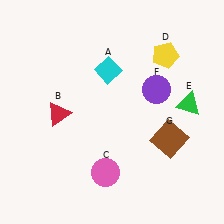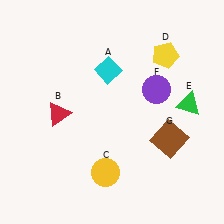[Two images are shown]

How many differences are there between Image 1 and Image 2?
There is 1 difference between the two images.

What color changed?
The circle (C) changed from pink in Image 1 to yellow in Image 2.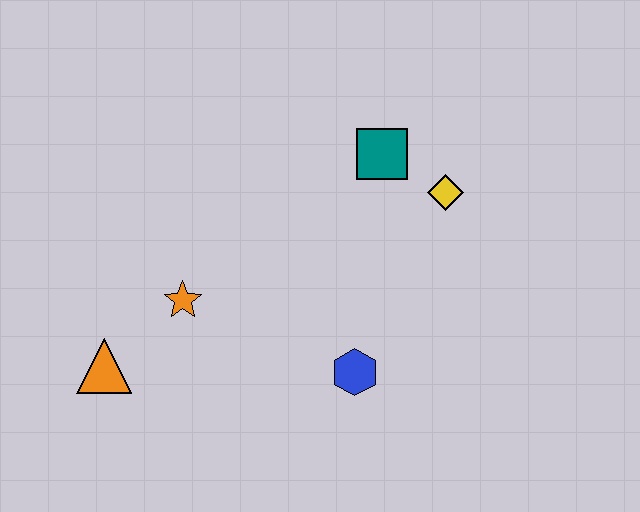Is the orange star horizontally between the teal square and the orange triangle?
Yes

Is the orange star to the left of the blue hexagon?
Yes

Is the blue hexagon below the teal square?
Yes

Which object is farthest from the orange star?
The yellow diamond is farthest from the orange star.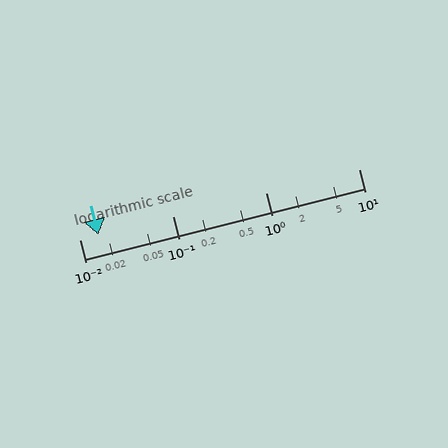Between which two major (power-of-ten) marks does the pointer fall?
The pointer is between 0.01 and 0.1.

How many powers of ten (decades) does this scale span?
The scale spans 3 decades, from 0.01 to 10.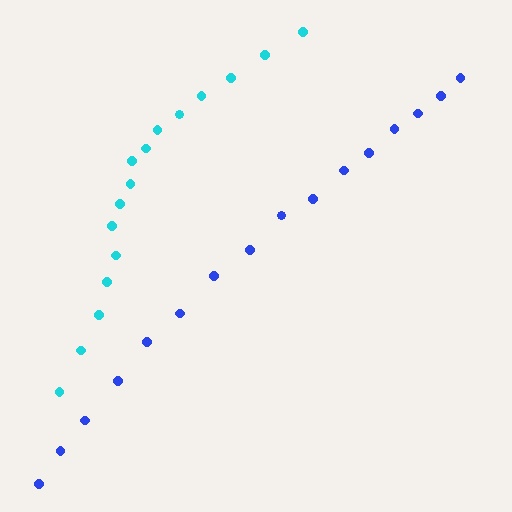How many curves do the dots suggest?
There are 2 distinct paths.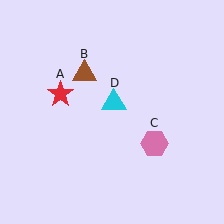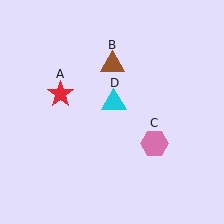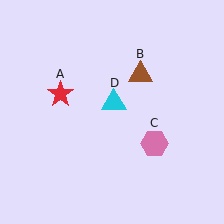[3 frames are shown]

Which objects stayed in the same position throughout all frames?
Red star (object A) and pink hexagon (object C) and cyan triangle (object D) remained stationary.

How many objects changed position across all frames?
1 object changed position: brown triangle (object B).